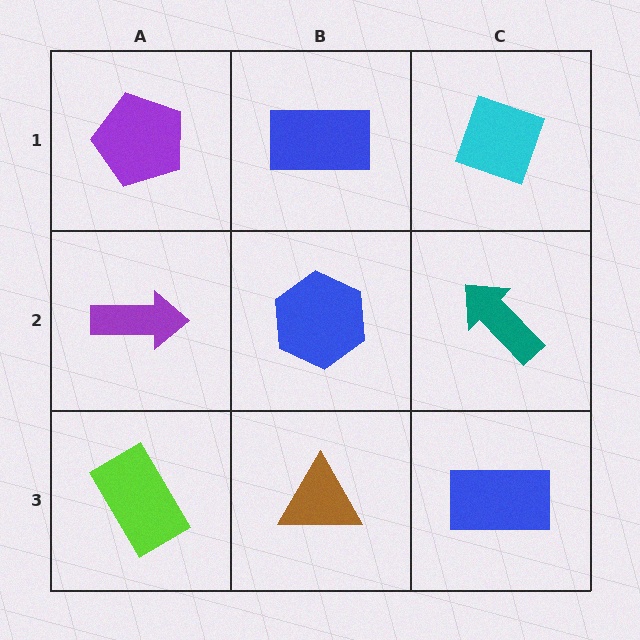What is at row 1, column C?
A cyan diamond.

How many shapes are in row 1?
3 shapes.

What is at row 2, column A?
A purple arrow.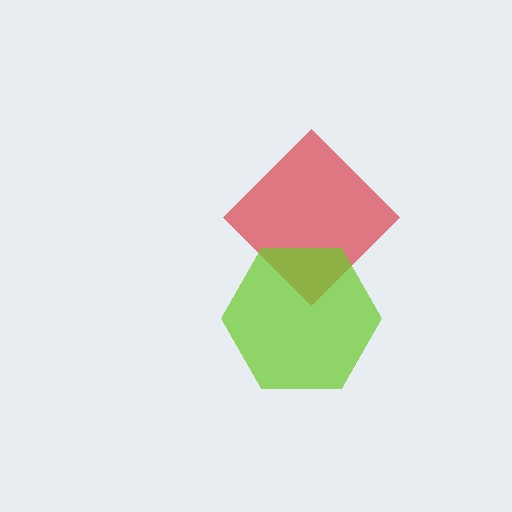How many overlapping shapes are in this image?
There are 2 overlapping shapes in the image.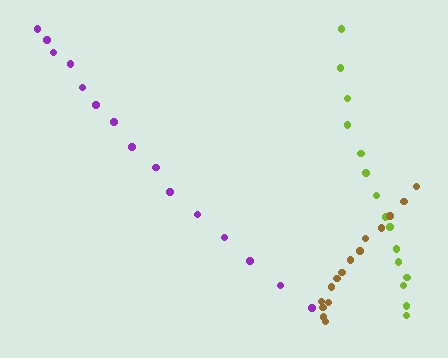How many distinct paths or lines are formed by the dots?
There are 3 distinct paths.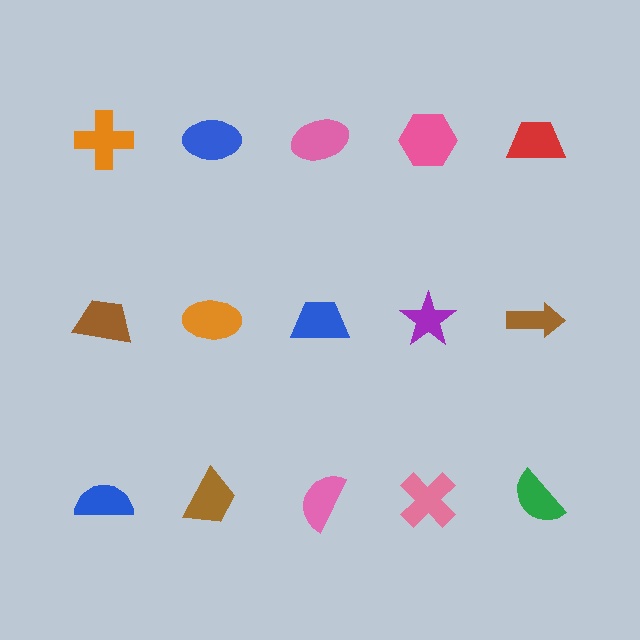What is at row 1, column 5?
A red trapezoid.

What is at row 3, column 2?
A brown trapezoid.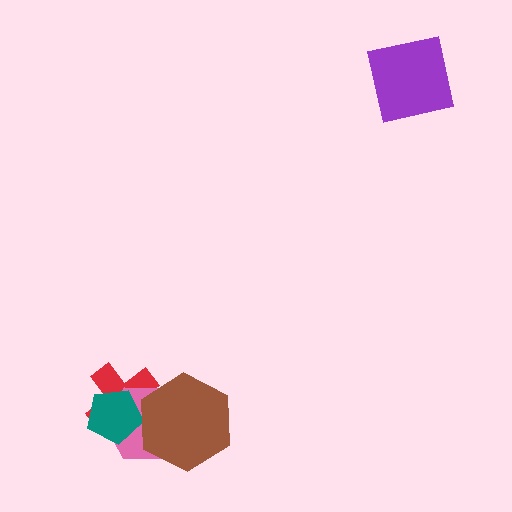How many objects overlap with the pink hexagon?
3 objects overlap with the pink hexagon.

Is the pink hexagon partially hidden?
Yes, it is partially covered by another shape.